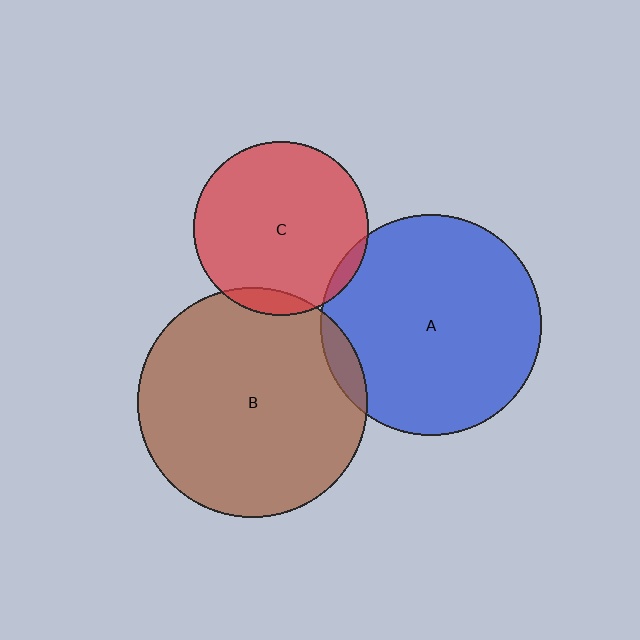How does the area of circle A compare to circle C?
Approximately 1.6 times.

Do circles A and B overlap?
Yes.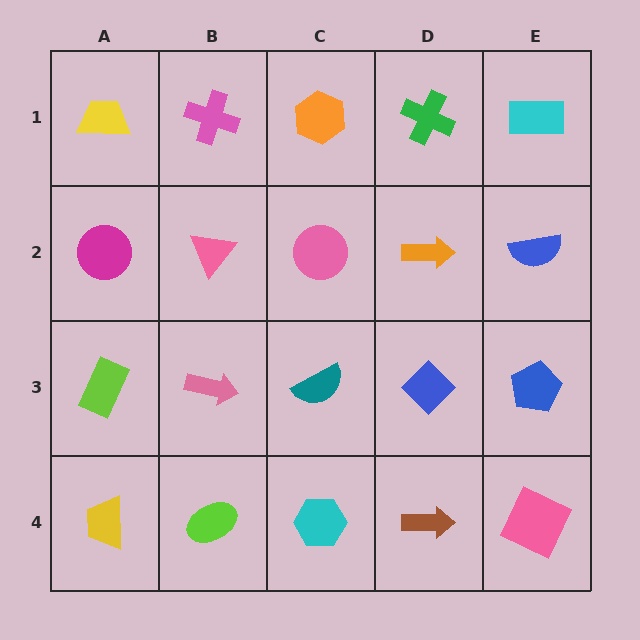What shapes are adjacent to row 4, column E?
A blue pentagon (row 3, column E), a brown arrow (row 4, column D).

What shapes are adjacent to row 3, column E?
A blue semicircle (row 2, column E), a pink square (row 4, column E), a blue diamond (row 3, column D).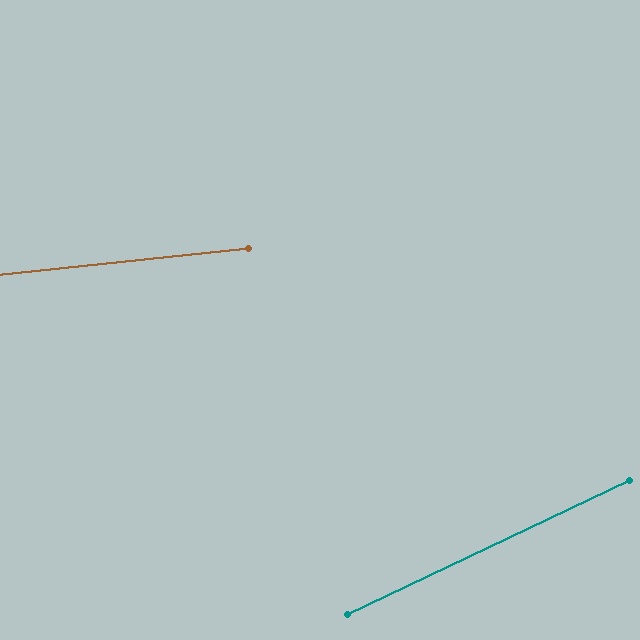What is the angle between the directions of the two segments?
Approximately 19 degrees.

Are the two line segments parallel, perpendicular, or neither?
Neither parallel nor perpendicular — they differ by about 19°.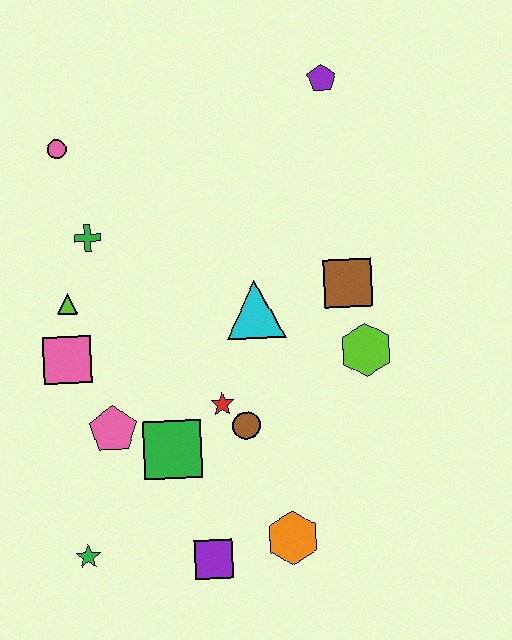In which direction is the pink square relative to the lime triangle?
The pink square is below the lime triangle.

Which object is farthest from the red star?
The purple pentagon is farthest from the red star.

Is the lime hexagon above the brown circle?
Yes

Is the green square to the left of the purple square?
Yes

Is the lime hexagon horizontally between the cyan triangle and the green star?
No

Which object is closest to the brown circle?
The red star is closest to the brown circle.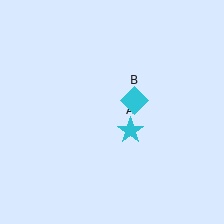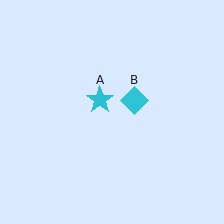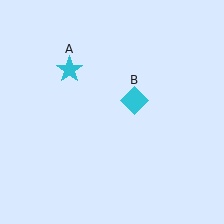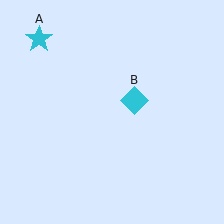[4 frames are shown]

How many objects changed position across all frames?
1 object changed position: cyan star (object A).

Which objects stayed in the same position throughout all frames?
Cyan diamond (object B) remained stationary.